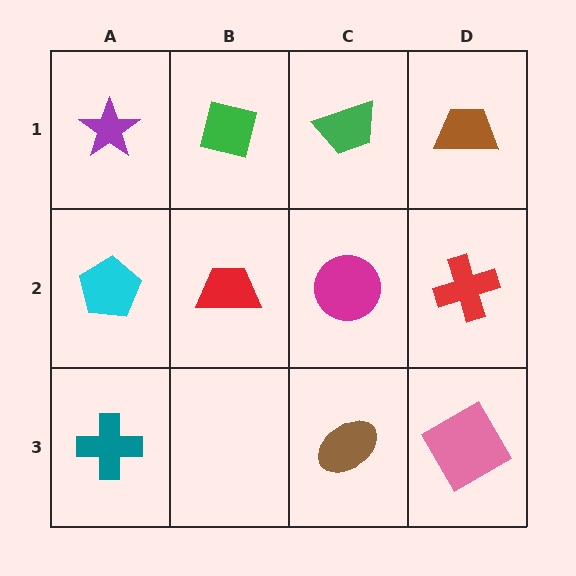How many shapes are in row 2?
4 shapes.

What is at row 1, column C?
A green trapezoid.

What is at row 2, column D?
A red cross.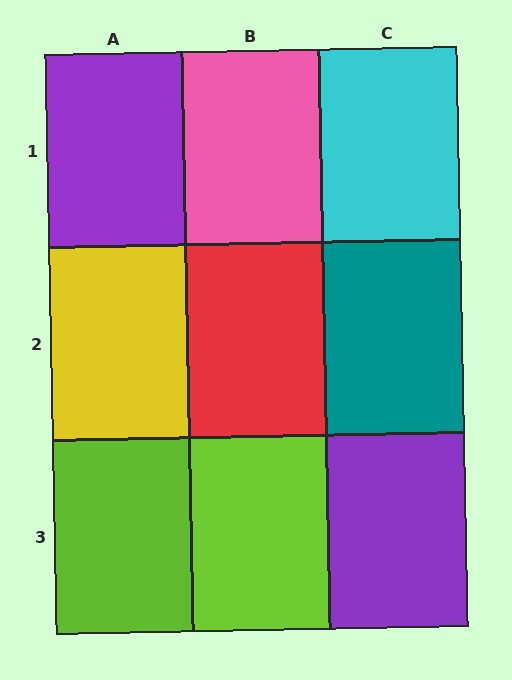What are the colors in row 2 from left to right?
Yellow, red, teal.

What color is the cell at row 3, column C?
Purple.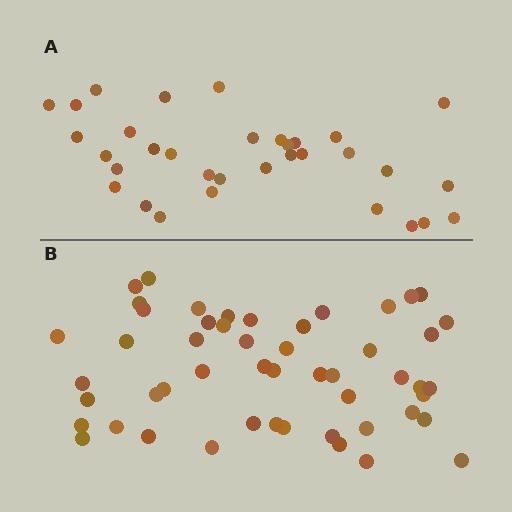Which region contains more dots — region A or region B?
Region B (the bottom region) has more dots.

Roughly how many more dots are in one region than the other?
Region B has approximately 20 more dots than region A.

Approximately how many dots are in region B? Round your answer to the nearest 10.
About 50 dots. (The exact count is 51, which rounds to 50.)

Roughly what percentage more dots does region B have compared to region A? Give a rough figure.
About 55% more.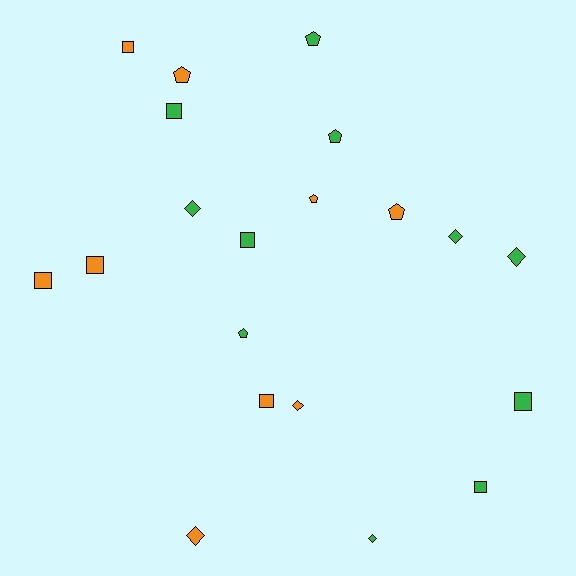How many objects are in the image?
There are 20 objects.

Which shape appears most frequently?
Square, with 8 objects.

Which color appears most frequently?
Green, with 11 objects.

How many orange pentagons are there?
There are 3 orange pentagons.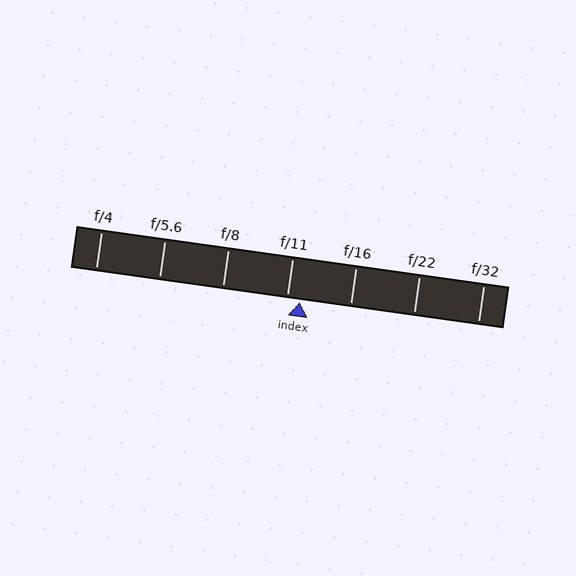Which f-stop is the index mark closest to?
The index mark is closest to f/11.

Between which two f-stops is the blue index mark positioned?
The index mark is between f/11 and f/16.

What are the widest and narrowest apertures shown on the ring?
The widest aperture shown is f/4 and the narrowest is f/32.